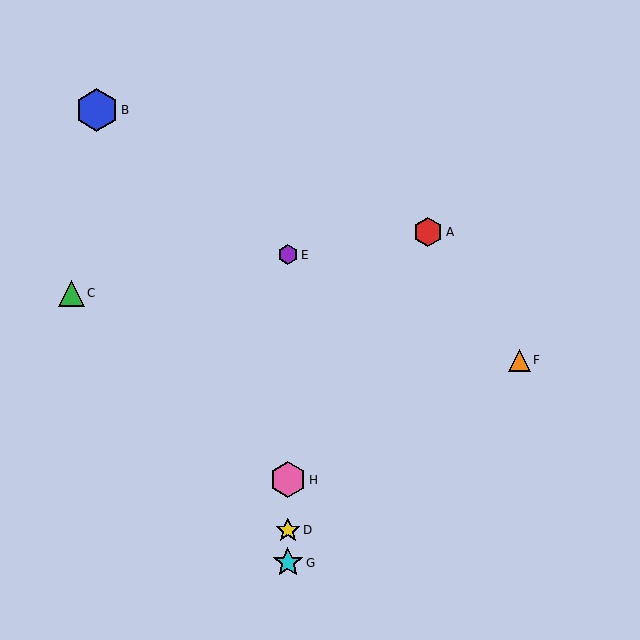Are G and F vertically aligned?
No, G is at x≈288 and F is at x≈519.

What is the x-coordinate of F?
Object F is at x≈519.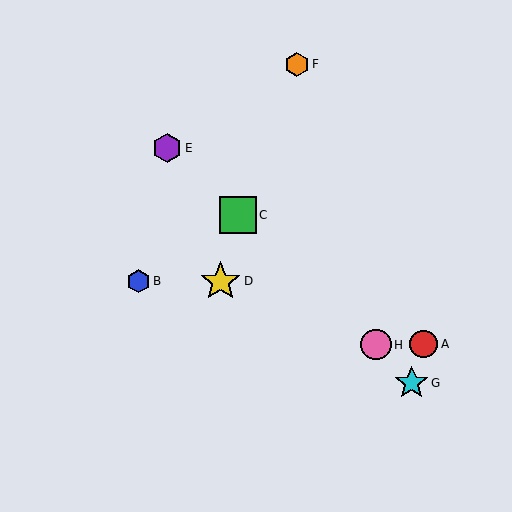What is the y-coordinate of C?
Object C is at y≈215.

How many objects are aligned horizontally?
2 objects (B, D) are aligned horizontally.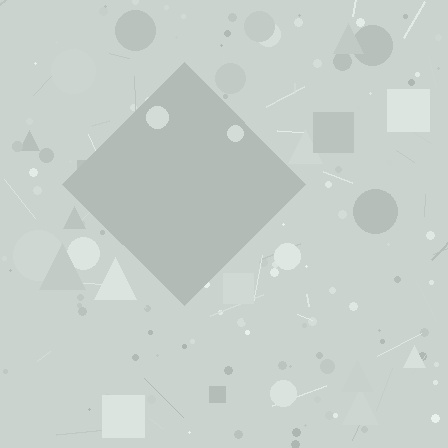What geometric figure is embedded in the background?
A diamond is embedded in the background.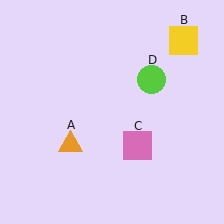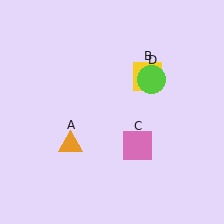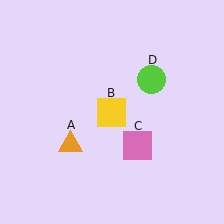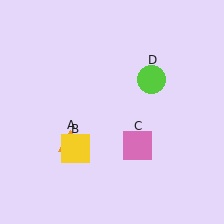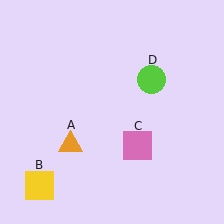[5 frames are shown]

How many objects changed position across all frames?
1 object changed position: yellow square (object B).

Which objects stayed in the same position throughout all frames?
Orange triangle (object A) and pink square (object C) and lime circle (object D) remained stationary.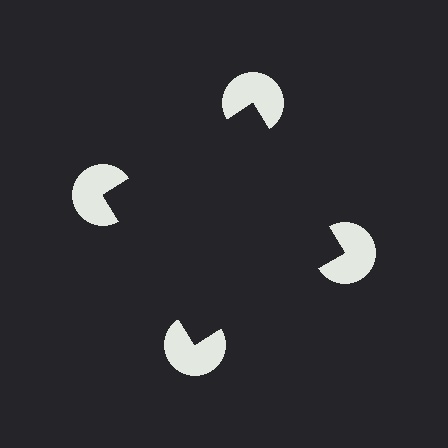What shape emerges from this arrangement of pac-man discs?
An illusory square — its edges are inferred from the aligned wedge cuts in the pac-man discs, not physically drawn.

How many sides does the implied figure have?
4 sides.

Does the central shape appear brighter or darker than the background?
It typically appears slightly darker than the background, even though no actual brightness change is drawn.